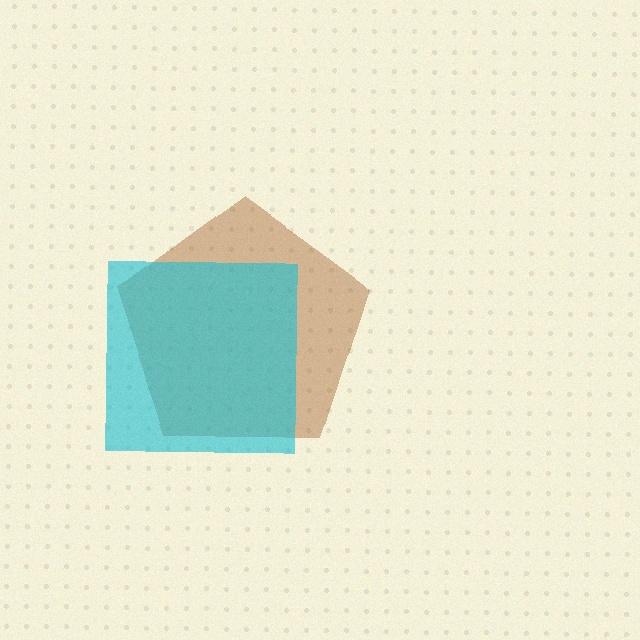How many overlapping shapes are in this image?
There are 2 overlapping shapes in the image.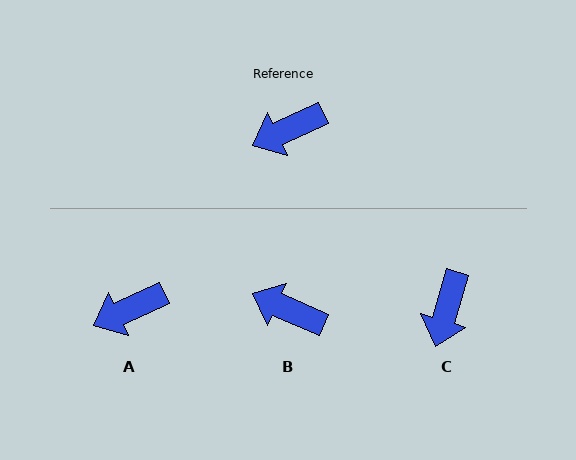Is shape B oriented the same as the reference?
No, it is off by about 49 degrees.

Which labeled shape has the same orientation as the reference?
A.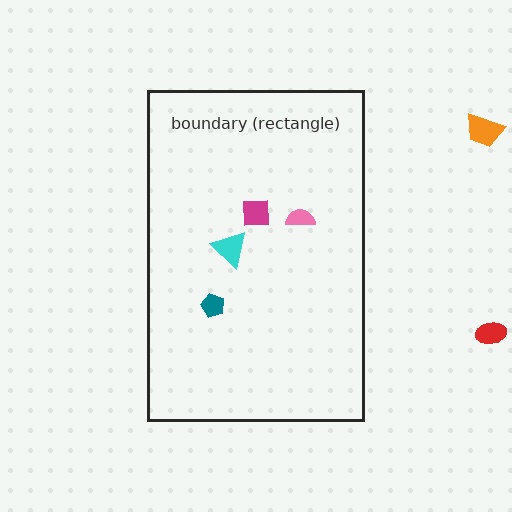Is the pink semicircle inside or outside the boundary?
Inside.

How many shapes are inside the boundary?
4 inside, 2 outside.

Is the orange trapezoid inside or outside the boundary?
Outside.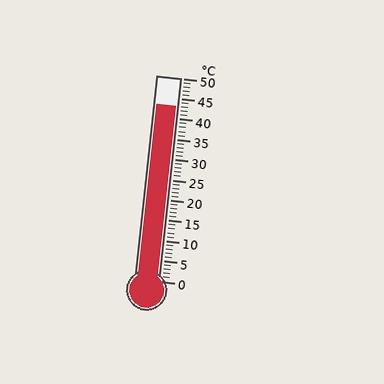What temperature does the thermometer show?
The thermometer shows approximately 43°C.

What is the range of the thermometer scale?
The thermometer scale ranges from 0°C to 50°C.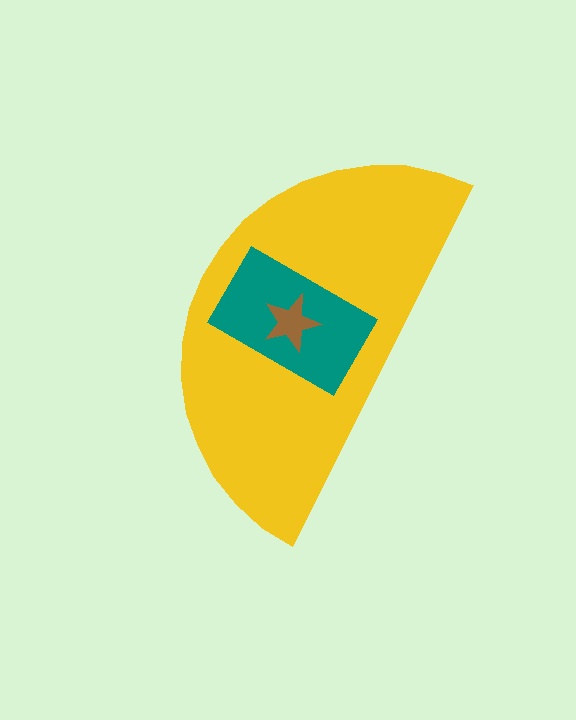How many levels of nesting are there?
3.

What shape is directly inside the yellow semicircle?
The teal rectangle.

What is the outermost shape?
The yellow semicircle.